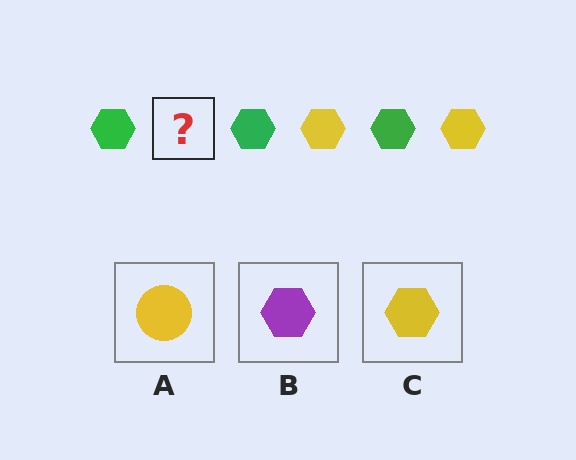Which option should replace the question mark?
Option C.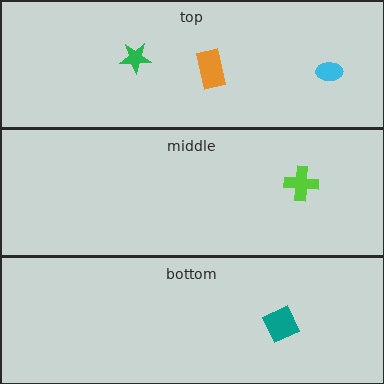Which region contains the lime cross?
The middle region.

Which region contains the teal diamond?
The bottom region.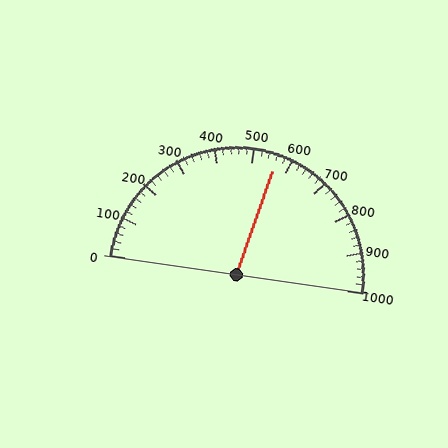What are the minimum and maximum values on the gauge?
The gauge ranges from 0 to 1000.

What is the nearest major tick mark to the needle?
The nearest major tick mark is 600.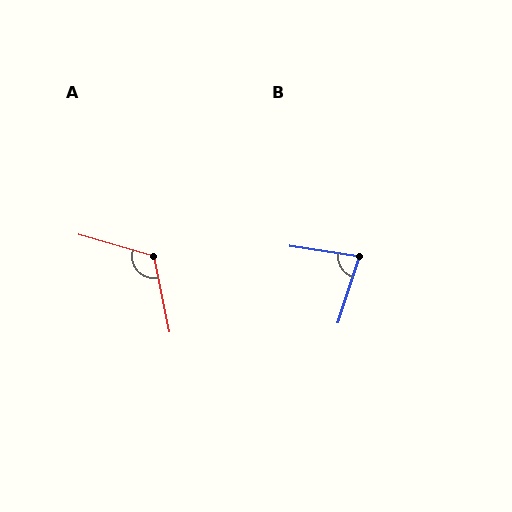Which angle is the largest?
A, at approximately 118 degrees.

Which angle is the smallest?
B, at approximately 81 degrees.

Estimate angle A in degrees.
Approximately 118 degrees.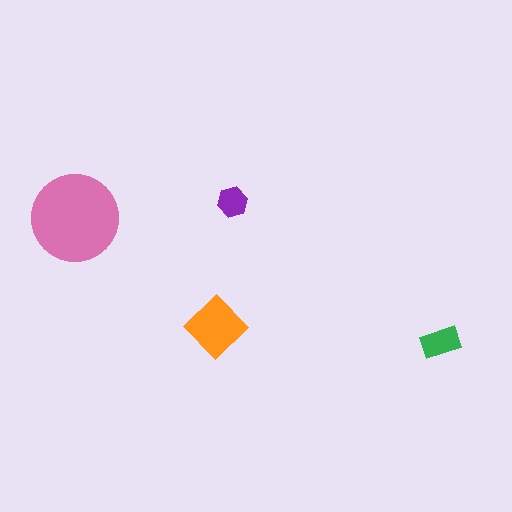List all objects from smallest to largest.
The purple hexagon, the green rectangle, the orange diamond, the pink circle.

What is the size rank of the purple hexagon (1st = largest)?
4th.